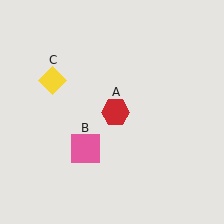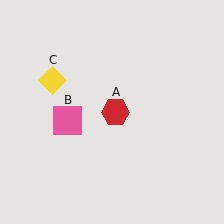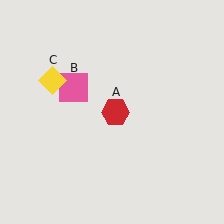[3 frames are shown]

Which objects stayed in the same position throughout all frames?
Red hexagon (object A) and yellow diamond (object C) remained stationary.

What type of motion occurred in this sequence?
The pink square (object B) rotated clockwise around the center of the scene.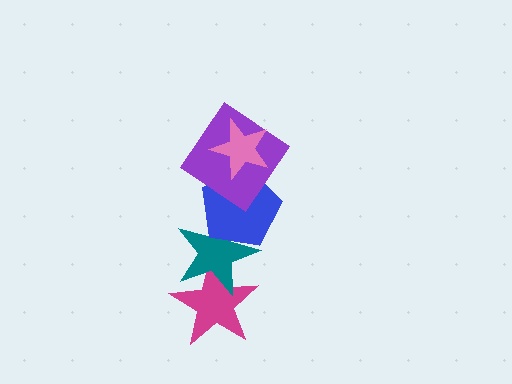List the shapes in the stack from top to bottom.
From top to bottom: the pink star, the purple diamond, the blue pentagon, the teal star, the magenta star.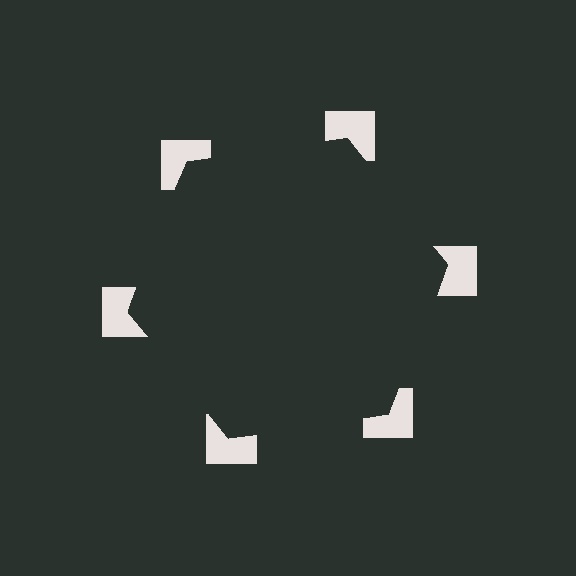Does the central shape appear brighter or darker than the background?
It typically appears slightly darker than the background, even though no actual brightness change is drawn.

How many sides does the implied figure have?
6 sides.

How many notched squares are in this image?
There are 6 — one at each vertex of the illusory hexagon.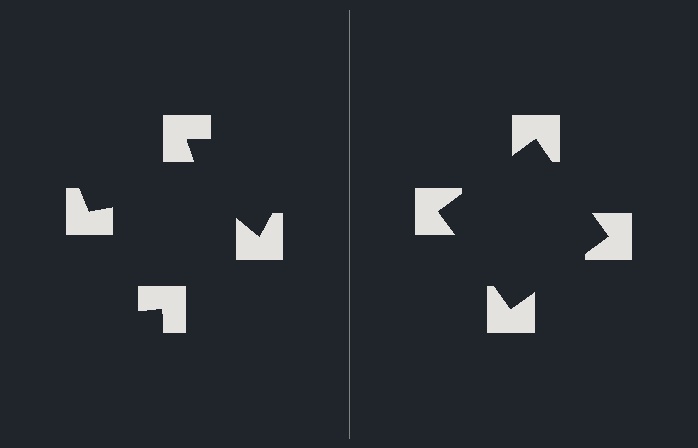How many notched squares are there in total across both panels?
8 — 4 on each side.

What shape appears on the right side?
An illusory square.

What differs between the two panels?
The notched squares are positioned identically on both sides; only the wedge orientations differ. On the right they align to a square; on the left they are misaligned.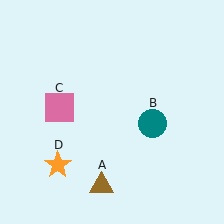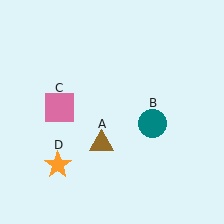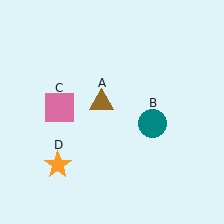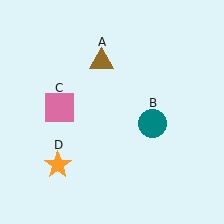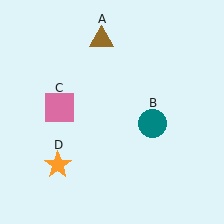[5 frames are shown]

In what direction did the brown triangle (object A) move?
The brown triangle (object A) moved up.